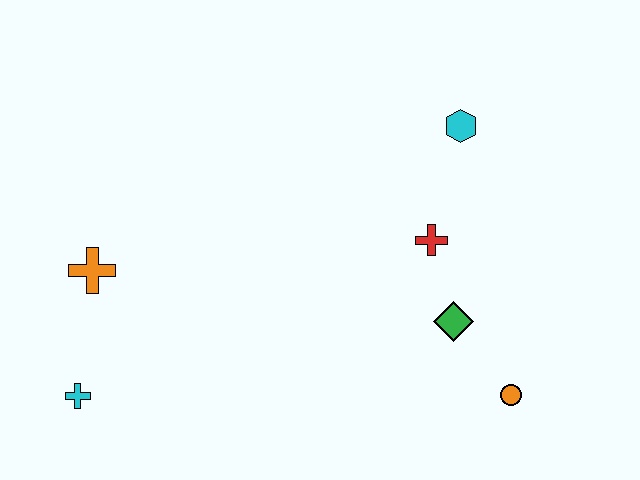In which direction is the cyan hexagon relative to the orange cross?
The cyan hexagon is to the right of the orange cross.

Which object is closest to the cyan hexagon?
The red cross is closest to the cyan hexagon.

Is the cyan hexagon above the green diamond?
Yes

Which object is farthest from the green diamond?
The cyan cross is farthest from the green diamond.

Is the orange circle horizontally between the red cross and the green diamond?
No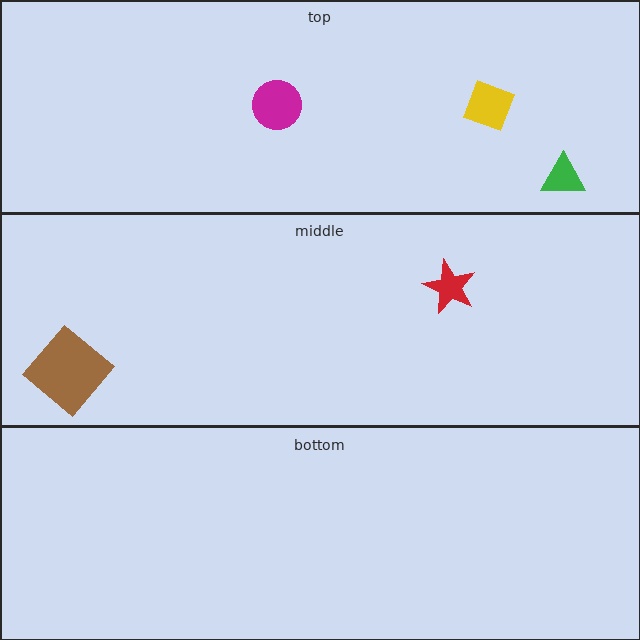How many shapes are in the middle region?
2.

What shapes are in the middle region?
The brown diamond, the red star.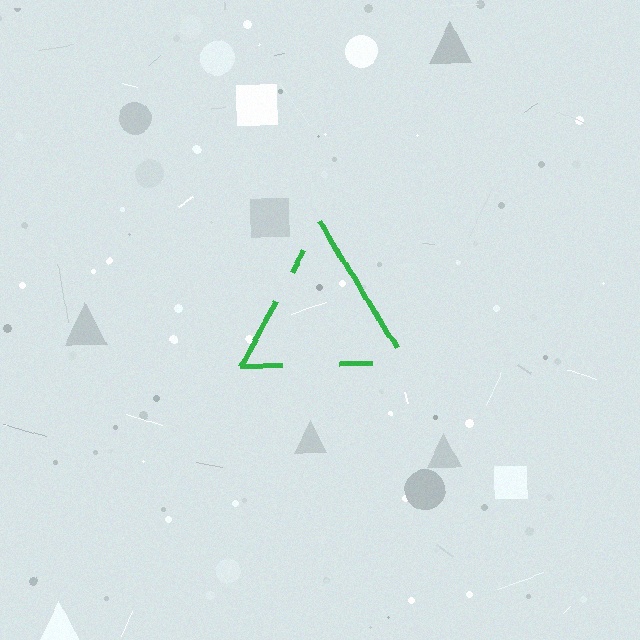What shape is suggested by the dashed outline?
The dashed outline suggests a triangle.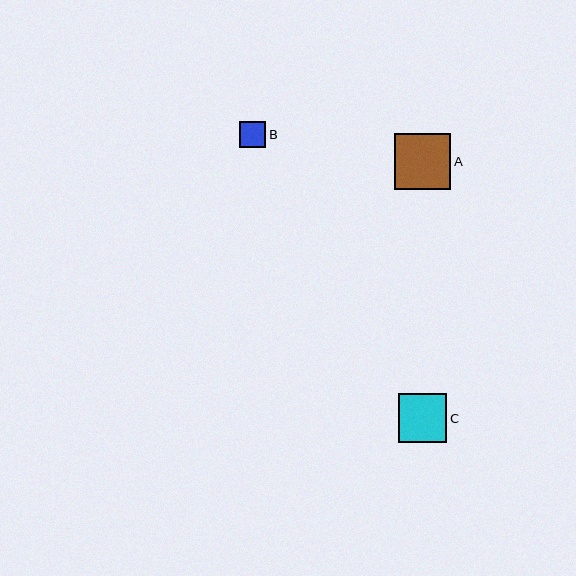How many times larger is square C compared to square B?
Square C is approximately 1.9 times the size of square B.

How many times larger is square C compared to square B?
Square C is approximately 1.9 times the size of square B.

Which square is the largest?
Square A is the largest with a size of approximately 57 pixels.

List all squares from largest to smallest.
From largest to smallest: A, C, B.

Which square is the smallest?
Square B is the smallest with a size of approximately 26 pixels.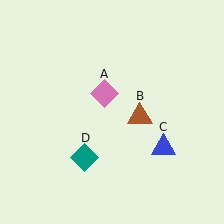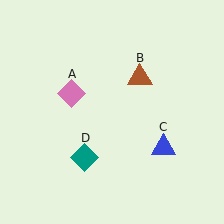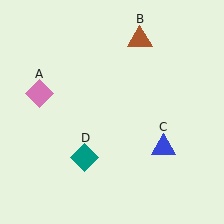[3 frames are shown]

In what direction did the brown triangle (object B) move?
The brown triangle (object B) moved up.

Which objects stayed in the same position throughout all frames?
Blue triangle (object C) and teal diamond (object D) remained stationary.